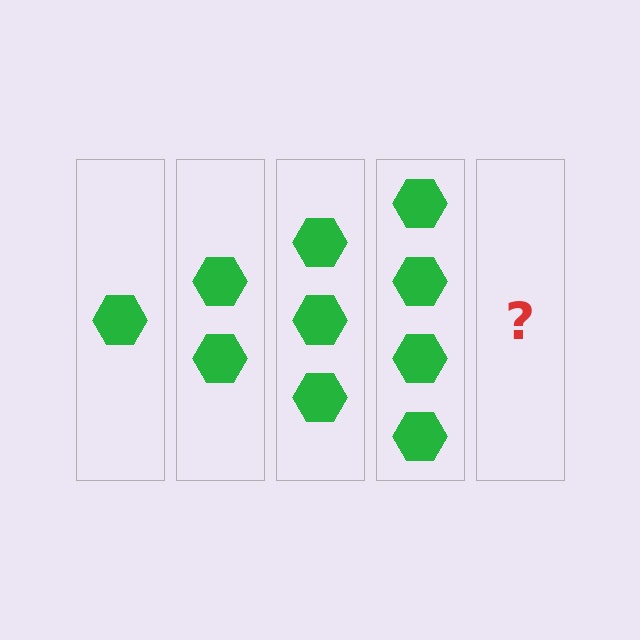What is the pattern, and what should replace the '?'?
The pattern is that each step adds one more hexagon. The '?' should be 5 hexagons.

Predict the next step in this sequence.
The next step is 5 hexagons.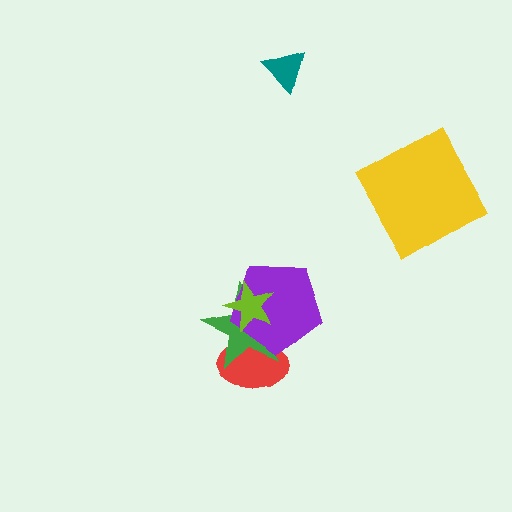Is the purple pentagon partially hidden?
Yes, it is partially covered by another shape.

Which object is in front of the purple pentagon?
The lime star is in front of the purple pentagon.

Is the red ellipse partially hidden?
Yes, it is partially covered by another shape.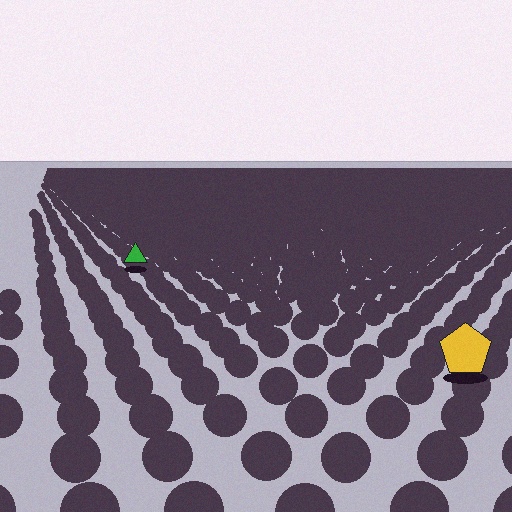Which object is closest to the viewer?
The yellow pentagon is closest. The texture marks near it are larger and more spread out.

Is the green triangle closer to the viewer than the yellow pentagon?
No. The yellow pentagon is closer — you can tell from the texture gradient: the ground texture is coarser near it.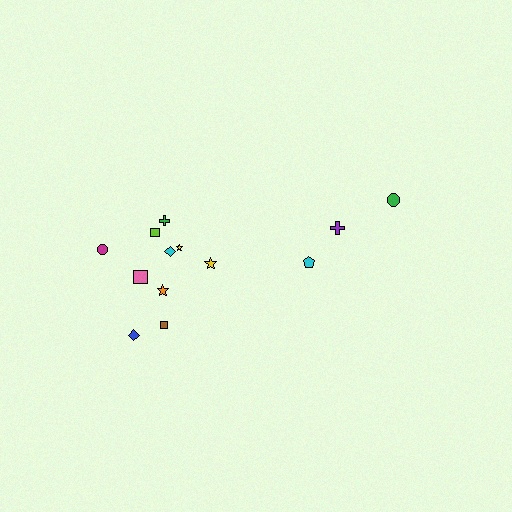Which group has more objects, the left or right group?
The left group.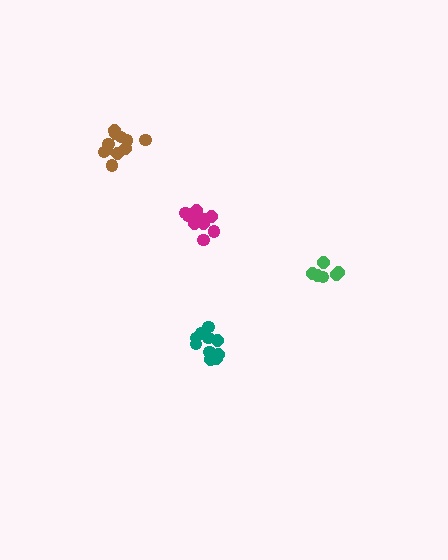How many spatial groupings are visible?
There are 4 spatial groupings.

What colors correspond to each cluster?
The clusters are colored: teal, brown, magenta, green.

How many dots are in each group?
Group 1: 10 dots, Group 2: 11 dots, Group 3: 10 dots, Group 4: 6 dots (37 total).